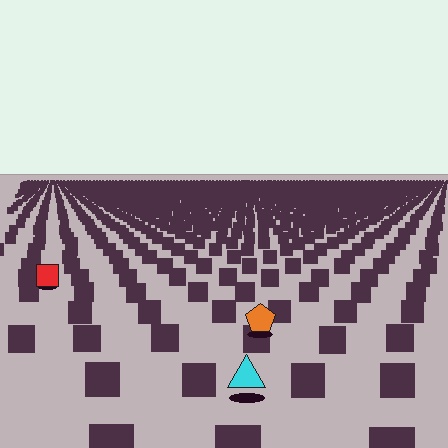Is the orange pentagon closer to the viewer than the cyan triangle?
No. The cyan triangle is closer — you can tell from the texture gradient: the ground texture is coarser near it.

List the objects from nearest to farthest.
From nearest to farthest: the cyan triangle, the orange pentagon, the red square.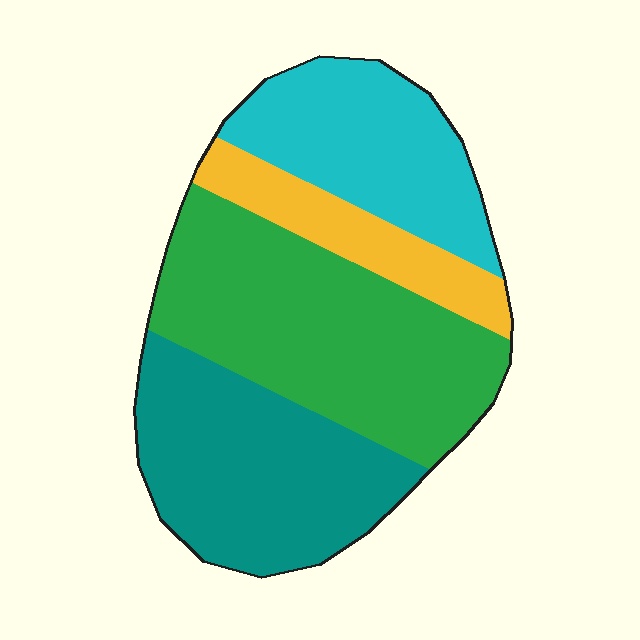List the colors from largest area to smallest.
From largest to smallest: green, teal, cyan, yellow.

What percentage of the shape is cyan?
Cyan covers about 20% of the shape.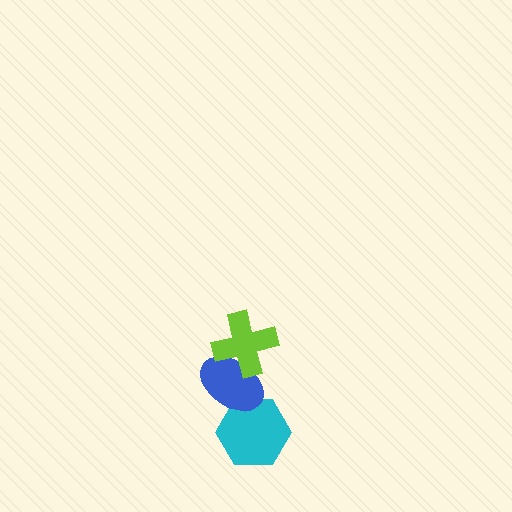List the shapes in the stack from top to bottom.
From top to bottom: the lime cross, the blue ellipse, the cyan hexagon.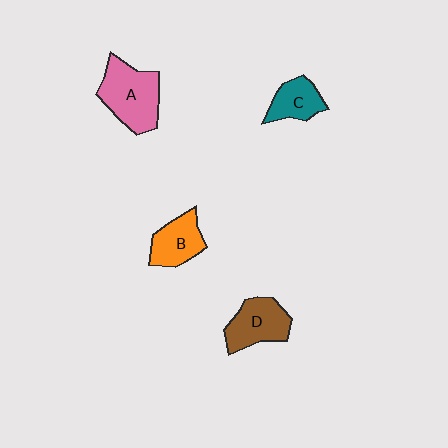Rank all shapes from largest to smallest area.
From largest to smallest: A (pink), D (brown), B (orange), C (teal).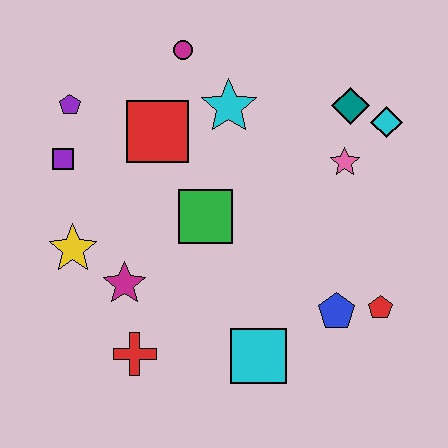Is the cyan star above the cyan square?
Yes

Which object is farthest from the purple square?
The red pentagon is farthest from the purple square.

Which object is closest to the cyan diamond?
The teal diamond is closest to the cyan diamond.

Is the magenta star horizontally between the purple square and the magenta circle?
Yes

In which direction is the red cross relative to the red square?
The red cross is below the red square.